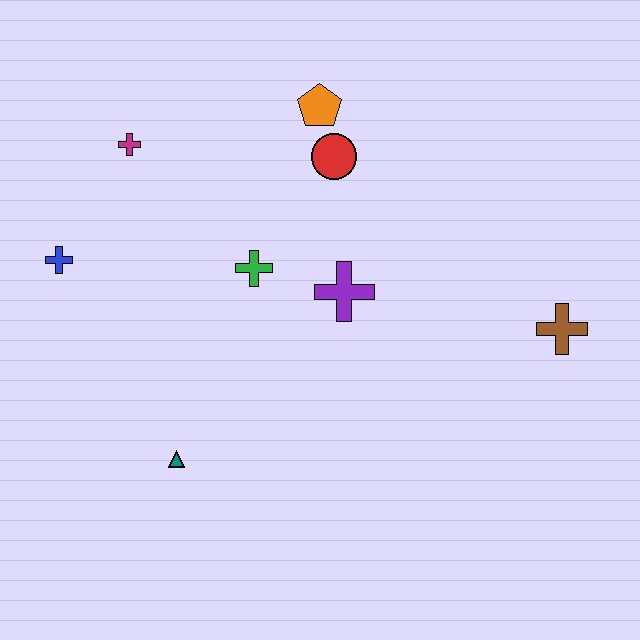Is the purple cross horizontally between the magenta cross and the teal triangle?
No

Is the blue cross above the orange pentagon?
No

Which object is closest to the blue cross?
The magenta cross is closest to the blue cross.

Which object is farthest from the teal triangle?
The brown cross is farthest from the teal triangle.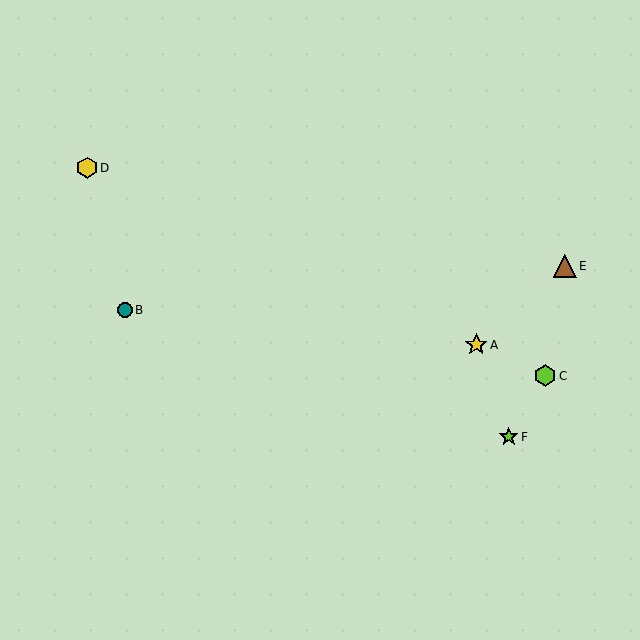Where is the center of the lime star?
The center of the lime star is at (509, 437).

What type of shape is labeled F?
Shape F is a lime star.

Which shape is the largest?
The brown triangle (labeled E) is the largest.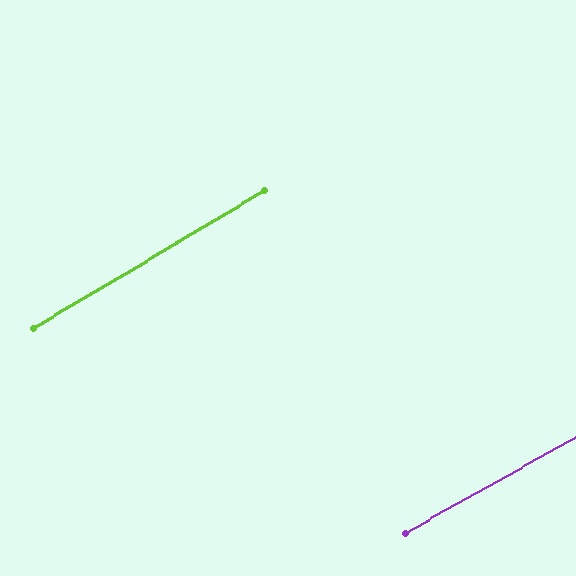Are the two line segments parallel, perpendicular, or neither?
Parallel — their directions differ by only 1.5°.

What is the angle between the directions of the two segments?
Approximately 2 degrees.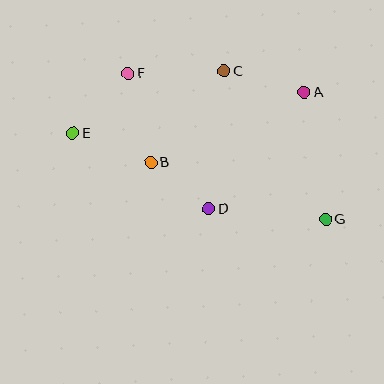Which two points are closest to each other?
Points B and D are closest to each other.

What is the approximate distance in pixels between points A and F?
The distance between A and F is approximately 177 pixels.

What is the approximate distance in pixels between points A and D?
The distance between A and D is approximately 151 pixels.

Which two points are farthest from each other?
Points E and G are farthest from each other.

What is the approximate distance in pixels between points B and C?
The distance between B and C is approximately 118 pixels.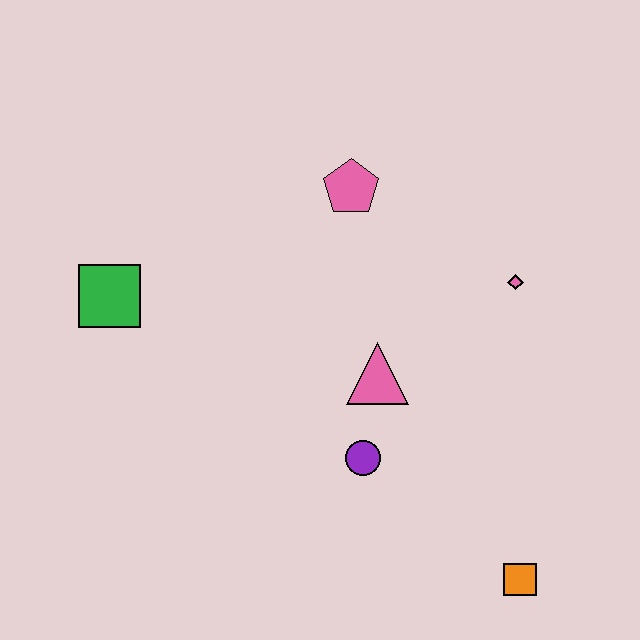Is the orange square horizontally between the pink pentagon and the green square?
No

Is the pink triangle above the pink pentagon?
No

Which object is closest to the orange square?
The purple circle is closest to the orange square.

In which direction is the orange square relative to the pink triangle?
The orange square is below the pink triangle.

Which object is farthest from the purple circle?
The green square is farthest from the purple circle.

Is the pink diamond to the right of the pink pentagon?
Yes